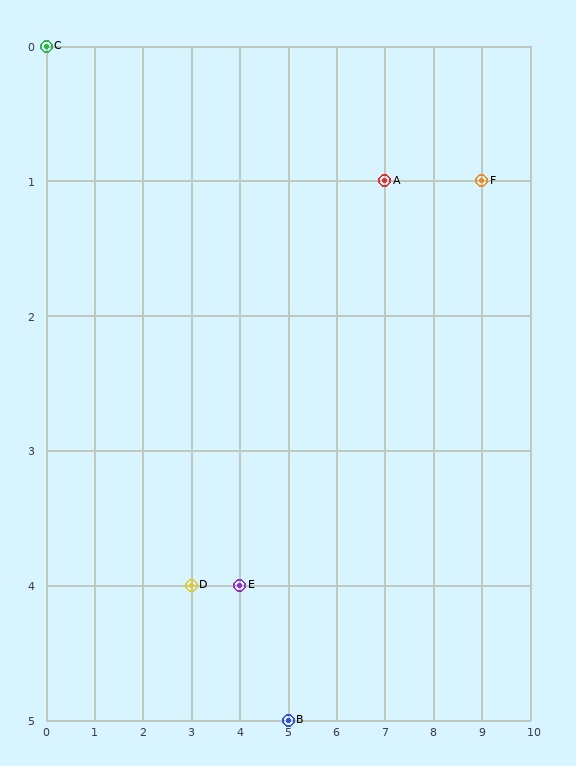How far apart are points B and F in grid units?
Points B and F are 4 columns and 4 rows apart (about 5.7 grid units diagonally).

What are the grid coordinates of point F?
Point F is at grid coordinates (9, 1).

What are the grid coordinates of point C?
Point C is at grid coordinates (0, 0).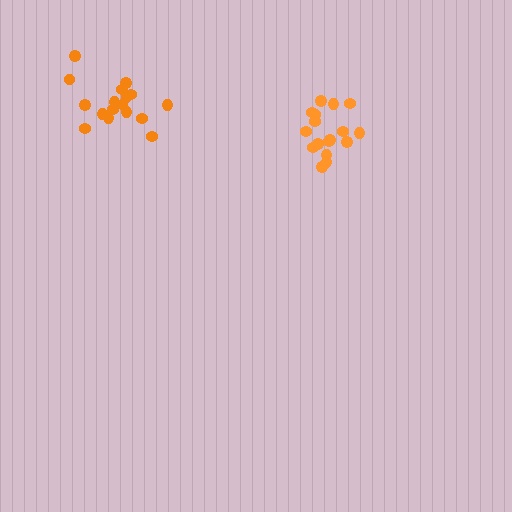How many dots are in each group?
Group 1: 17 dots, Group 2: 17 dots (34 total).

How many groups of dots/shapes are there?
There are 2 groups.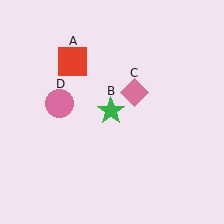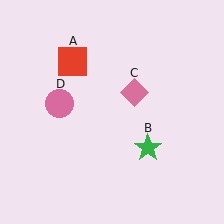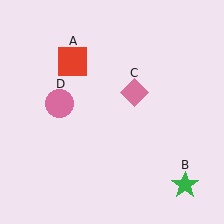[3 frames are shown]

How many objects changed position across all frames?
1 object changed position: green star (object B).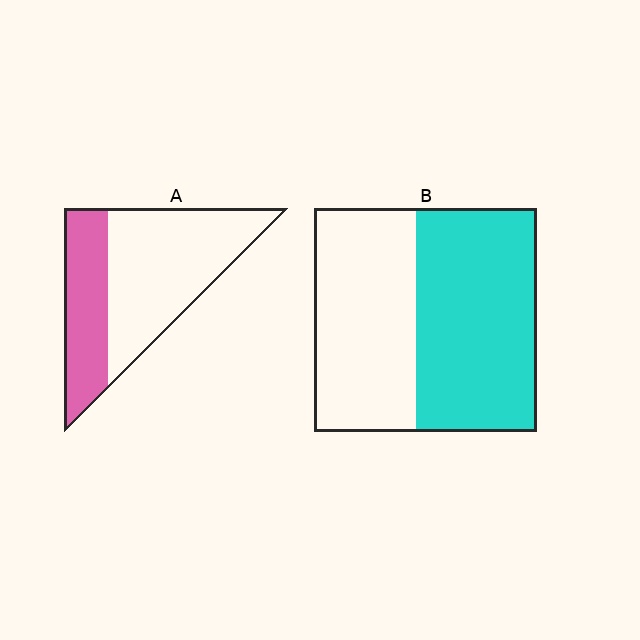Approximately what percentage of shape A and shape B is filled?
A is approximately 35% and B is approximately 55%.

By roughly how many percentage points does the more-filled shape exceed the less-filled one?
By roughly 20 percentage points (B over A).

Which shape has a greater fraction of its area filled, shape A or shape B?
Shape B.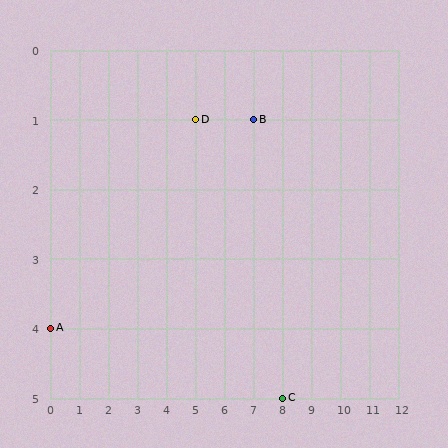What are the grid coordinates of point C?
Point C is at grid coordinates (8, 5).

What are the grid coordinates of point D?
Point D is at grid coordinates (5, 1).